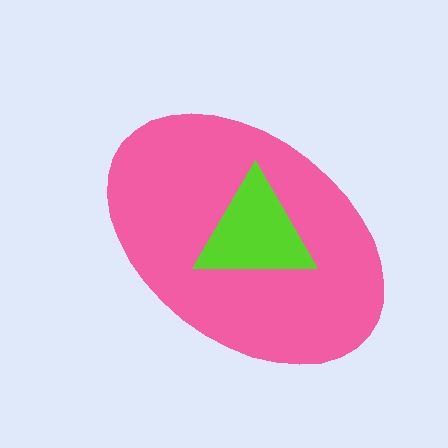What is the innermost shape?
The lime triangle.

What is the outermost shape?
The pink ellipse.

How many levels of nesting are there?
2.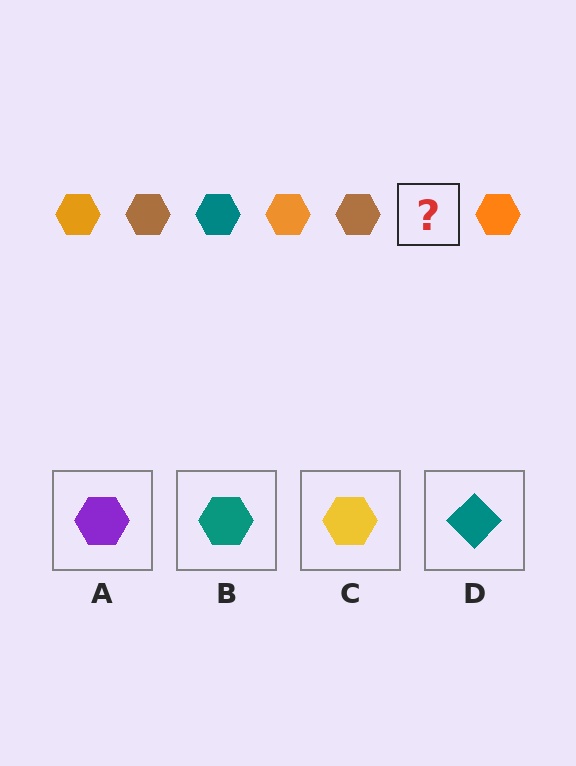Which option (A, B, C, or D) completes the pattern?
B.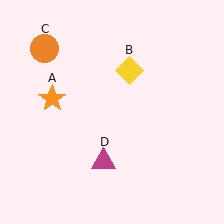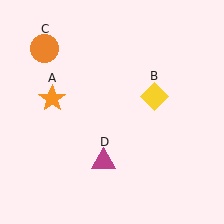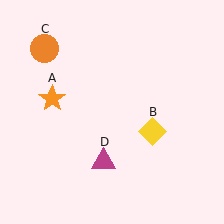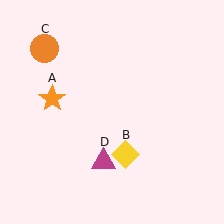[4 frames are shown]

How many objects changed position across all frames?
1 object changed position: yellow diamond (object B).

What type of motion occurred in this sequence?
The yellow diamond (object B) rotated clockwise around the center of the scene.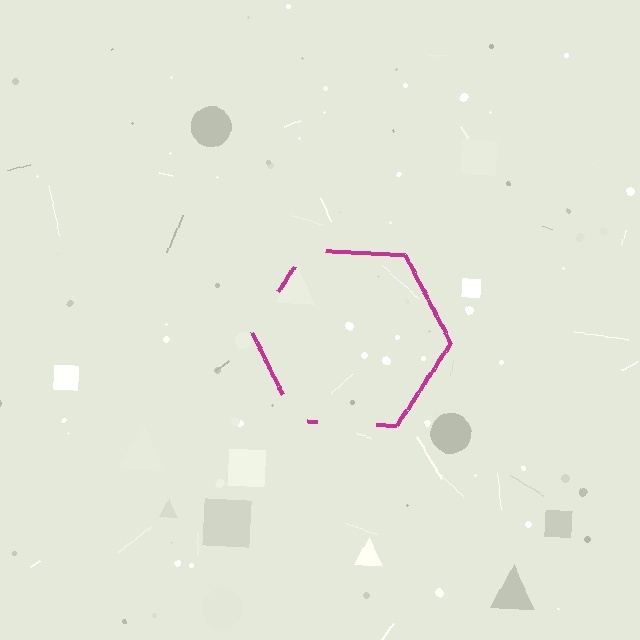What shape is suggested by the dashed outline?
The dashed outline suggests a hexagon.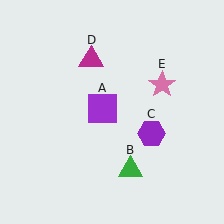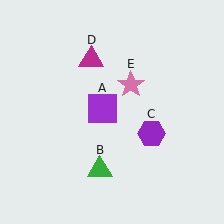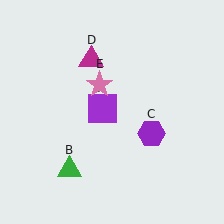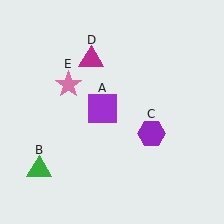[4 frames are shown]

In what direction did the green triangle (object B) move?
The green triangle (object B) moved left.